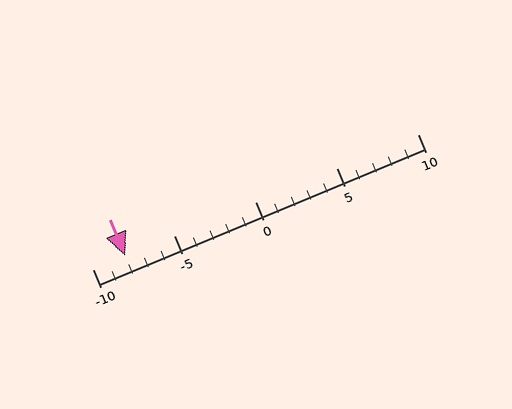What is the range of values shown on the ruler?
The ruler shows values from -10 to 10.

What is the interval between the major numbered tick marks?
The major tick marks are spaced 5 units apart.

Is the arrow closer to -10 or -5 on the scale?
The arrow is closer to -10.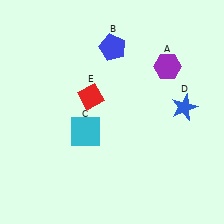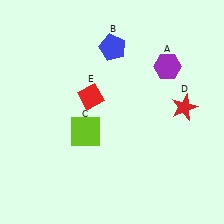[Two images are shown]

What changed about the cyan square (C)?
In Image 1, C is cyan. In Image 2, it changed to lime.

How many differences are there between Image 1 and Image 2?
There are 2 differences between the two images.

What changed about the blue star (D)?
In Image 1, D is blue. In Image 2, it changed to red.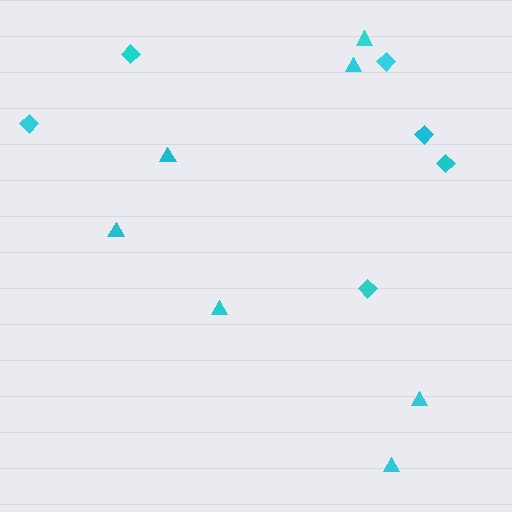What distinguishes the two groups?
There are 2 groups: one group of diamonds (6) and one group of triangles (7).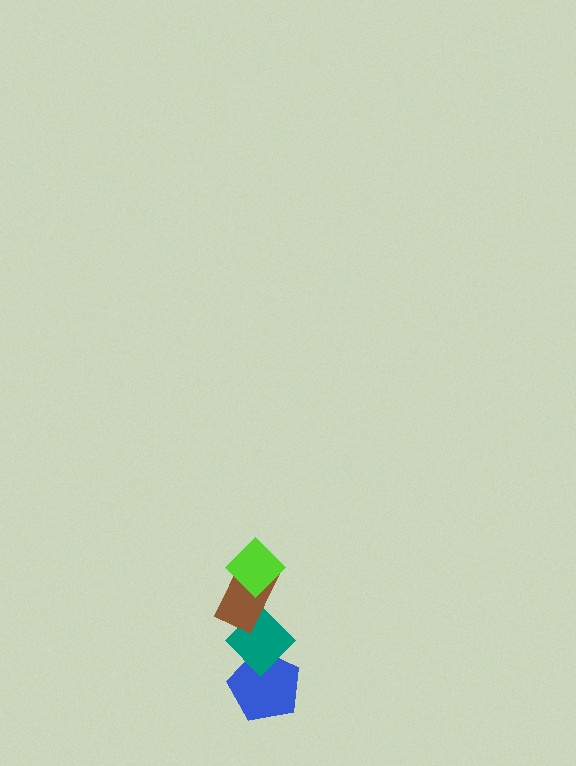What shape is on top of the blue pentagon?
The teal diamond is on top of the blue pentagon.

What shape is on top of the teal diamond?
The brown rectangle is on top of the teal diamond.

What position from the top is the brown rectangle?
The brown rectangle is 2nd from the top.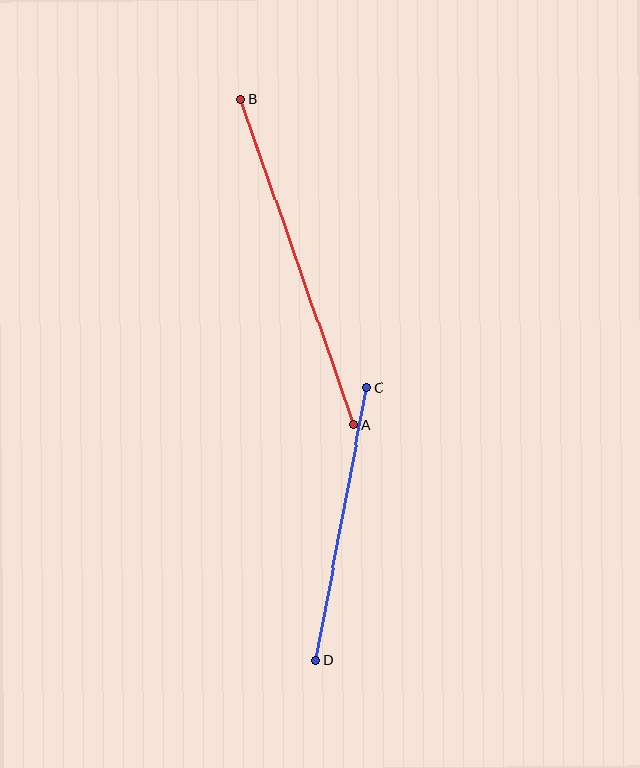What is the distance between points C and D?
The distance is approximately 278 pixels.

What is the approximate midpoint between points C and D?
The midpoint is at approximately (341, 524) pixels.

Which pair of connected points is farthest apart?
Points A and B are farthest apart.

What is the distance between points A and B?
The distance is approximately 345 pixels.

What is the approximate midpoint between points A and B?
The midpoint is at approximately (297, 262) pixels.